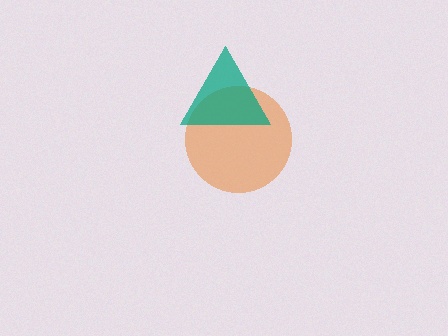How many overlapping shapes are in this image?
There are 2 overlapping shapes in the image.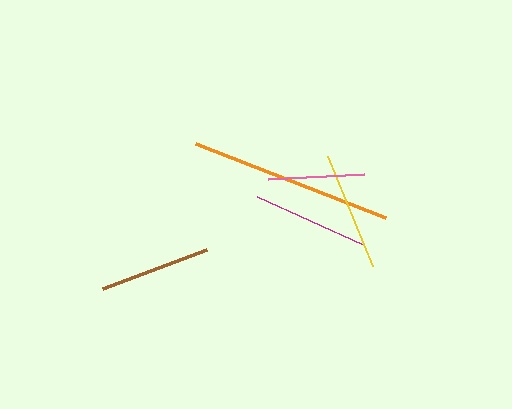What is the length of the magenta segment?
The magenta segment is approximately 116 pixels long.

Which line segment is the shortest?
The pink line is the shortest at approximately 95 pixels.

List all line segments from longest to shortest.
From longest to shortest: orange, yellow, magenta, brown, pink.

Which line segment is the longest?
The orange line is the longest at approximately 203 pixels.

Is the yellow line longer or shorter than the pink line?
The yellow line is longer than the pink line.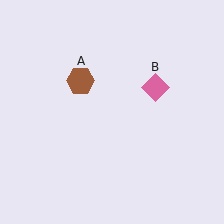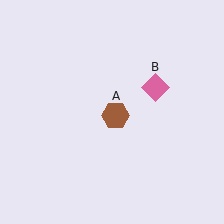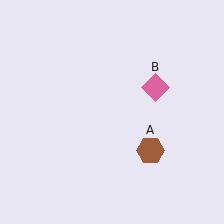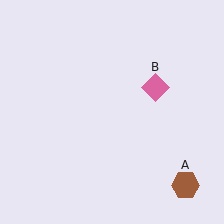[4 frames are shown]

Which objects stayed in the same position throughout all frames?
Pink diamond (object B) remained stationary.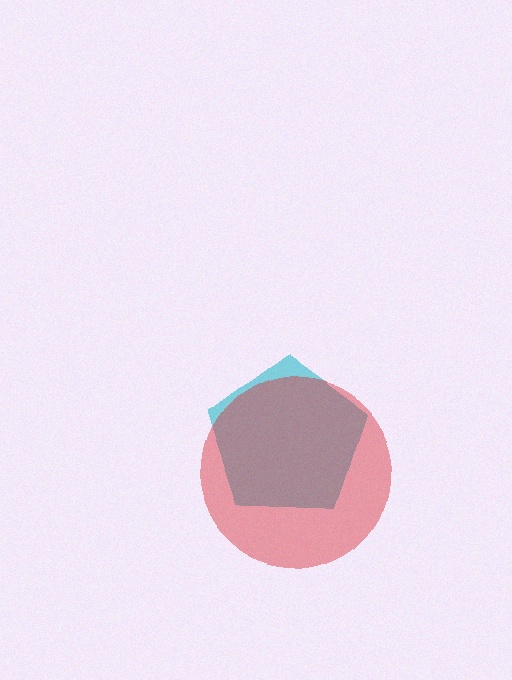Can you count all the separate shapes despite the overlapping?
Yes, there are 2 separate shapes.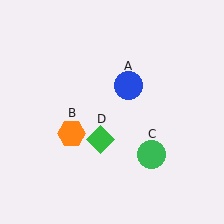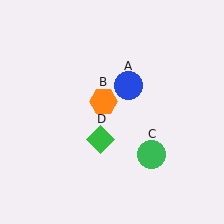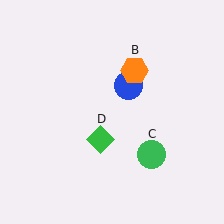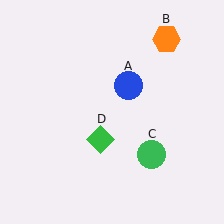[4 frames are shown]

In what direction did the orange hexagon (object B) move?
The orange hexagon (object B) moved up and to the right.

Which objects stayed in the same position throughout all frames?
Blue circle (object A) and green circle (object C) and green diamond (object D) remained stationary.